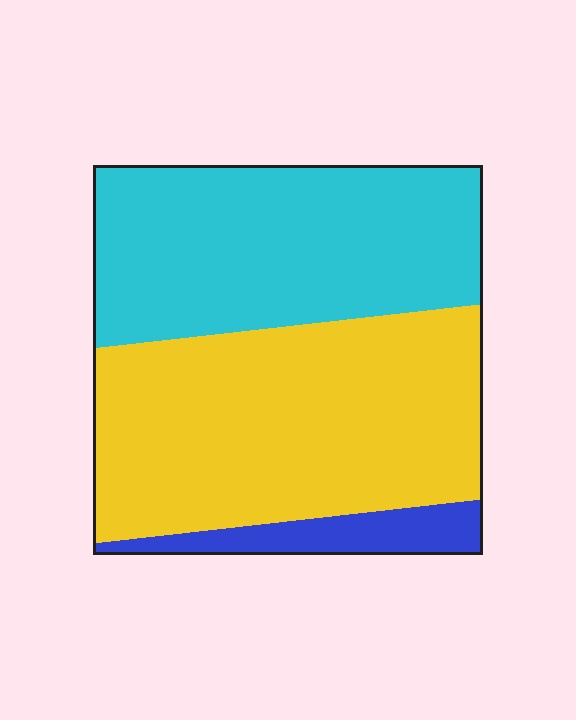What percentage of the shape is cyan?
Cyan takes up between a third and a half of the shape.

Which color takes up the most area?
Yellow, at roughly 50%.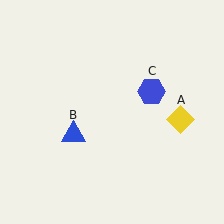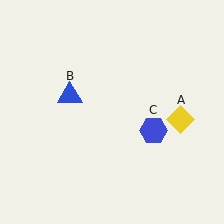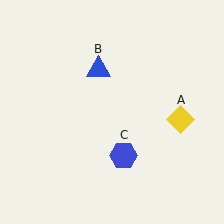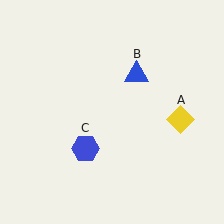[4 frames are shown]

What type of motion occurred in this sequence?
The blue triangle (object B), blue hexagon (object C) rotated clockwise around the center of the scene.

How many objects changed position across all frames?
2 objects changed position: blue triangle (object B), blue hexagon (object C).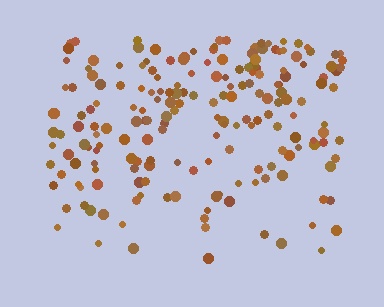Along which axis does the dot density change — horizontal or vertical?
Vertical.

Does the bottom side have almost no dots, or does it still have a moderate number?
Still a moderate number, just noticeably fewer than the top.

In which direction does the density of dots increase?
From bottom to top, with the top side densest.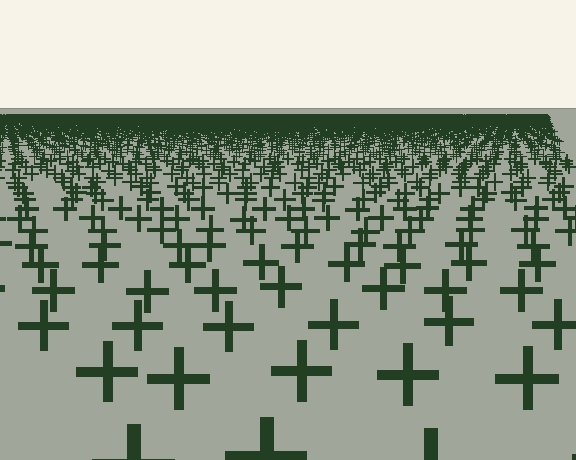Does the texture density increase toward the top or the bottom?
Density increases toward the top.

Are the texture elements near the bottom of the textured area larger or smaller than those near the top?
Larger. Near the bottom, elements are closer to the viewer and appear at a bigger on-screen size.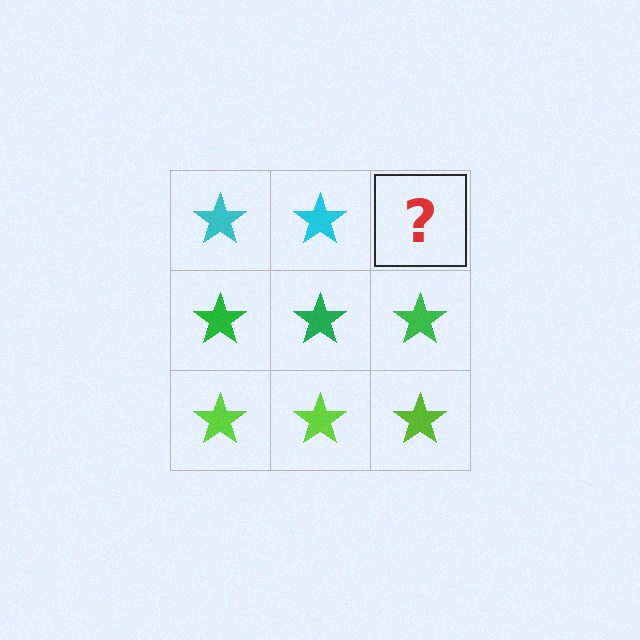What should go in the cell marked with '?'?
The missing cell should contain a cyan star.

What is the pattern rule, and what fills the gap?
The rule is that each row has a consistent color. The gap should be filled with a cyan star.